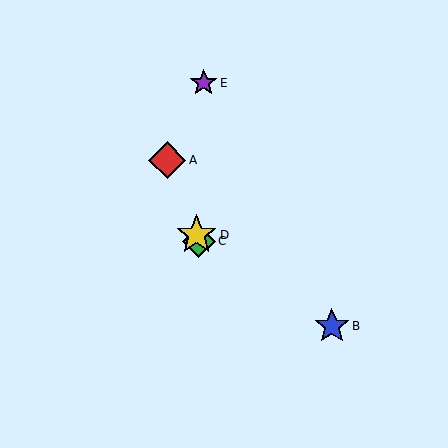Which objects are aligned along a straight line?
Objects A, C, D are aligned along a straight line.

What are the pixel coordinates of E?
Object E is at (204, 83).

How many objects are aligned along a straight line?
3 objects (A, C, D) are aligned along a straight line.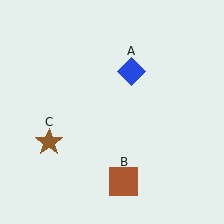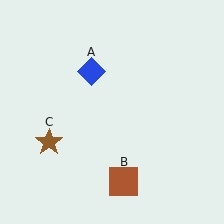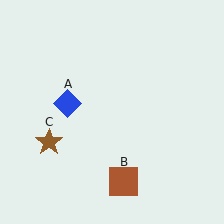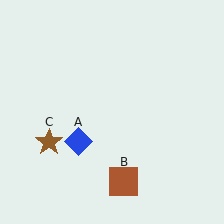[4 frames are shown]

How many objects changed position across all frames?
1 object changed position: blue diamond (object A).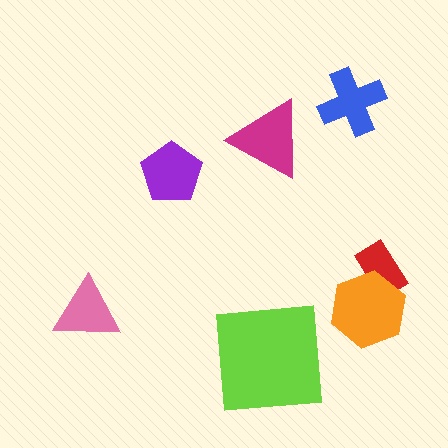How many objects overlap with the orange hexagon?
1 object overlaps with the orange hexagon.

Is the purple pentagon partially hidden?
No, no other shape covers it.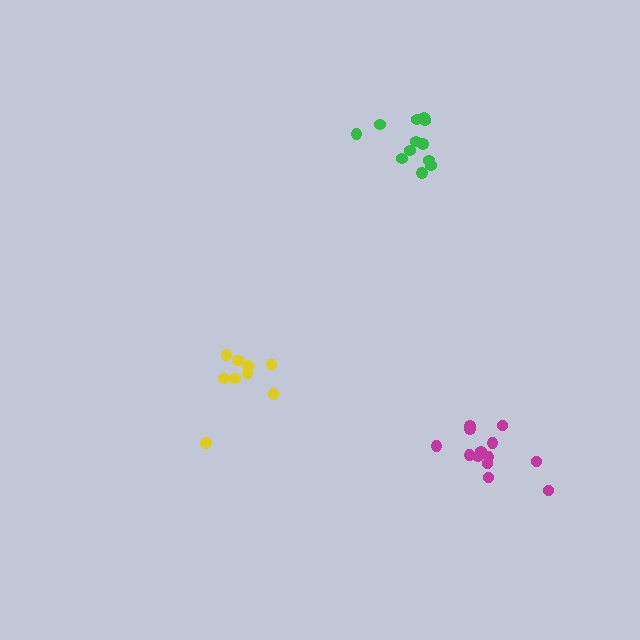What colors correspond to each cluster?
The clusters are colored: yellow, green, magenta.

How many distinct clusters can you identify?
There are 3 distinct clusters.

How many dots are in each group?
Group 1: 9 dots, Group 2: 12 dots, Group 3: 13 dots (34 total).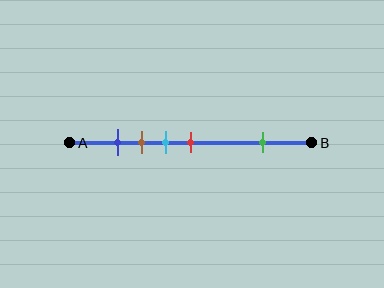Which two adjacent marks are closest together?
The blue and brown marks are the closest adjacent pair.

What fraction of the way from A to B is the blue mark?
The blue mark is approximately 20% (0.2) of the way from A to B.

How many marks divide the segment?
There are 5 marks dividing the segment.